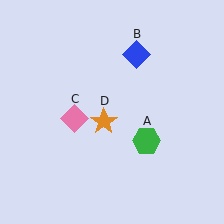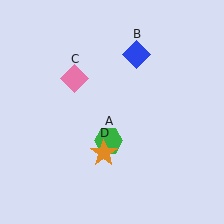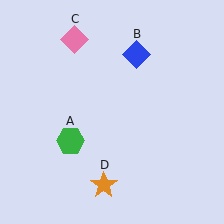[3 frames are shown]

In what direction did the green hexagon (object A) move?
The green hexagon (object A) moved left.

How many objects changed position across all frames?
3 objects changed position: green hexagon (object A), pink diamond (object C), orange star (object D).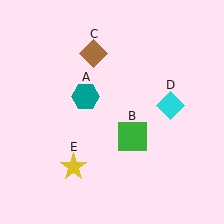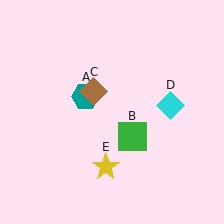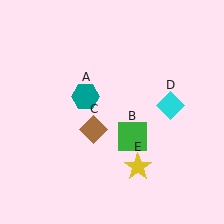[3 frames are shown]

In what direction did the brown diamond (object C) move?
The brown diamond (object C) moved down.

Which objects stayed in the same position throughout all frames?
Teal hexagon (object A) and green square (object B) and cyan diamond (object D) remained stationary.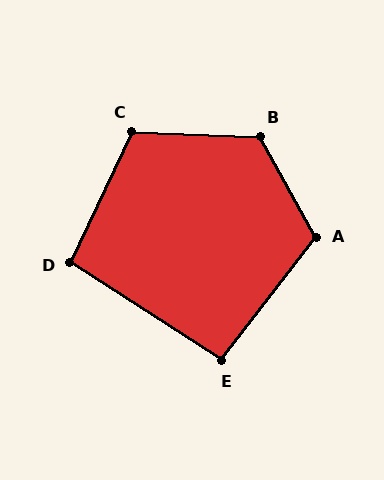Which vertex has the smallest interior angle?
E, at approximately 95 degrees.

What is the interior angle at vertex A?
Approximately 114 degrees (obtuse).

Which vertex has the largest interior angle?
B, at approximately 121 degrees.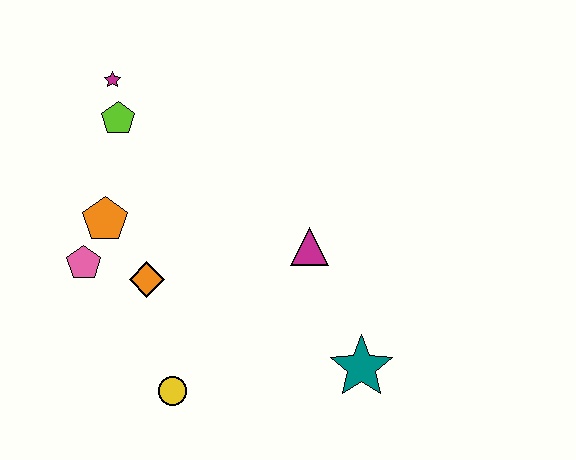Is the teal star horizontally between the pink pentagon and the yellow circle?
No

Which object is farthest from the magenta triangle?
The magenta star is farthest from the magenta triangle.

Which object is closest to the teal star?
The magenta triangle is closest to the teal star.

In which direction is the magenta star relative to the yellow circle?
The magenta star is above the yellow circle.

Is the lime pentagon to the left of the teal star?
Yes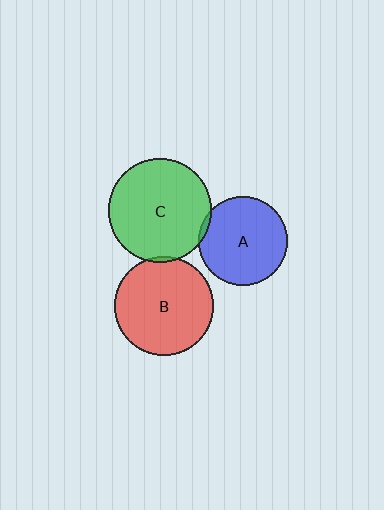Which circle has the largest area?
Circle C (green).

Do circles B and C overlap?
Yes.